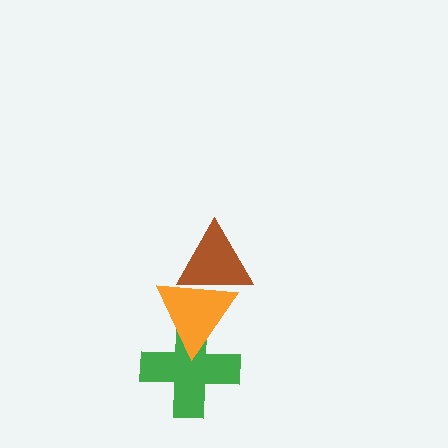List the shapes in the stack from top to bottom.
From top to bottom: the brown triangle, the orange triangle, the green cross.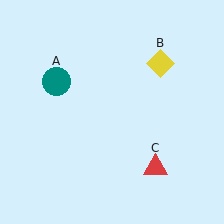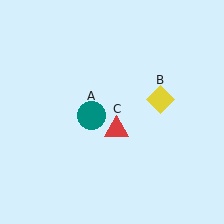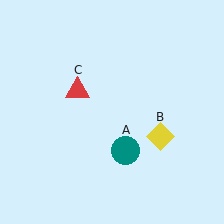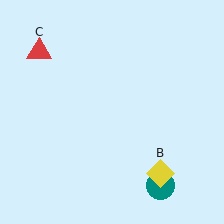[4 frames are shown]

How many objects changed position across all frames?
3 objects changed position: teal circle (object A), yellow diamond (object B), red triangle (object C).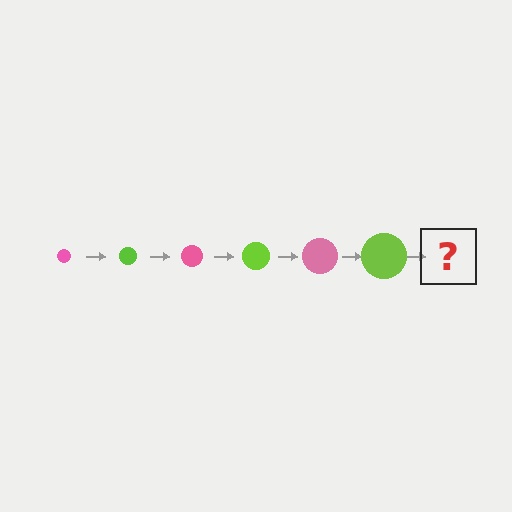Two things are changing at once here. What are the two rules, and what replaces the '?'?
The two rules are that the circle grows larger each step and the color cycles through pink and lime. The '?' should be a pink circle, larger than the previous one.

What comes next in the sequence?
The next element should be a pink circle, larger than the previous one.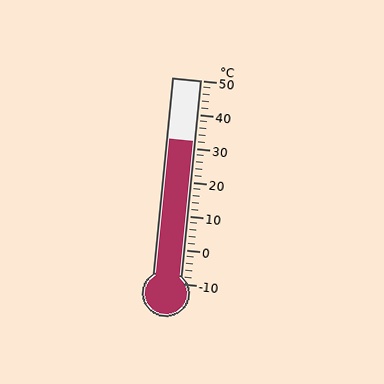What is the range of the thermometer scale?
The thermometer scale ranges from -10°C to 50°C.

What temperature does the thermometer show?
The thermometer shows approximately 32°C.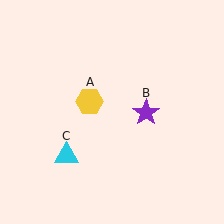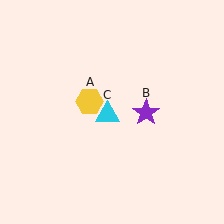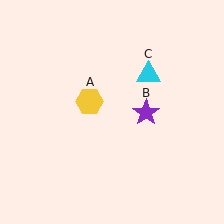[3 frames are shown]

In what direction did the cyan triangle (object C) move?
The cyan triangle (object C) moved up and to the right.